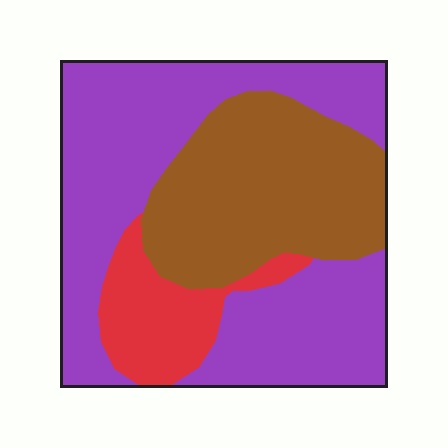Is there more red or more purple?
Purple.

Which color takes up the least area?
Red, at roughly 15%.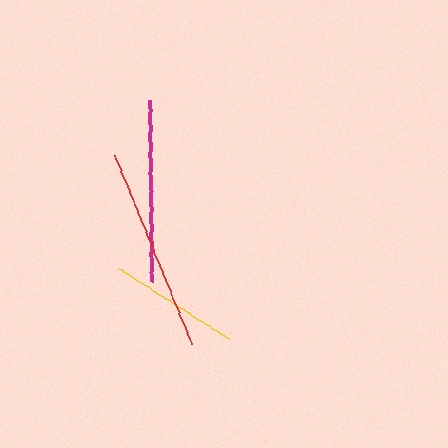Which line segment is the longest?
The red line is the longest at approximately 203 pixels.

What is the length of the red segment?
The red segment is approximately 203 pixels long.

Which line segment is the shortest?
The yellow line is the shortest at approximately 131 pixels.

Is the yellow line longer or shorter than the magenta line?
The magenta line is longer than the yellow line.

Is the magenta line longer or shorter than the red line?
The red line is longer than the magenta line.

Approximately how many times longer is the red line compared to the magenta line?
The red line is approximately 1.1 times the length of the magenta line.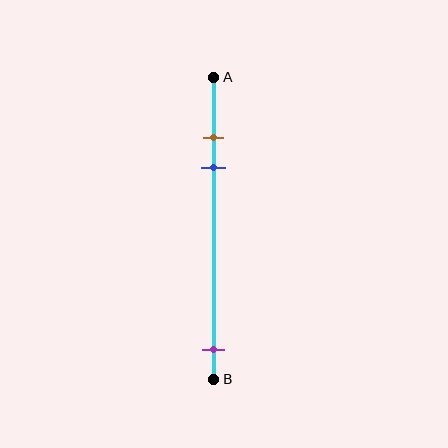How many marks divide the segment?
There are 3 marks dividing the segment.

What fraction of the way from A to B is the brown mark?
The brown mark is approximately 20% (0.2) of the way from A to B.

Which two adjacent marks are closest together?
The brown and blue marks are the closest adjacent pair.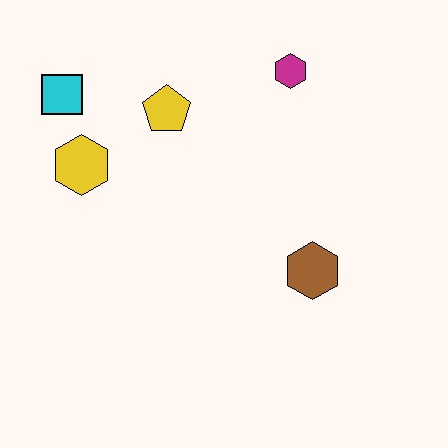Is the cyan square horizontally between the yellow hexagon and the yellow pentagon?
No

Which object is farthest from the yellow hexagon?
The brown hexagon is farthest from the yellow hexagon.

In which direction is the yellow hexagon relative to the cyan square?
The yellow hexagon is below the cyan square.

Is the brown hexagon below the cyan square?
Yes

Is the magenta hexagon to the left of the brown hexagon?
Yes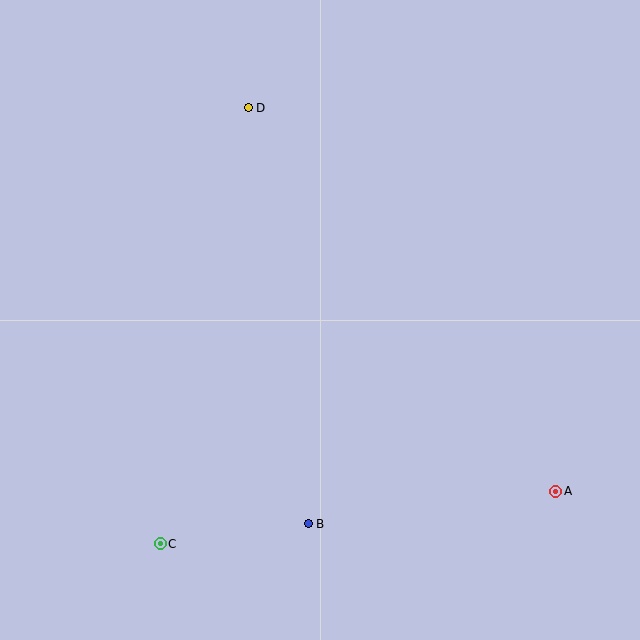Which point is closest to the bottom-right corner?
Point A is closest to the bottom-right corner.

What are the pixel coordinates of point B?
Point B is at (308, 524).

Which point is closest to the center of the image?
Point B at (308, 524) is closest to the center.